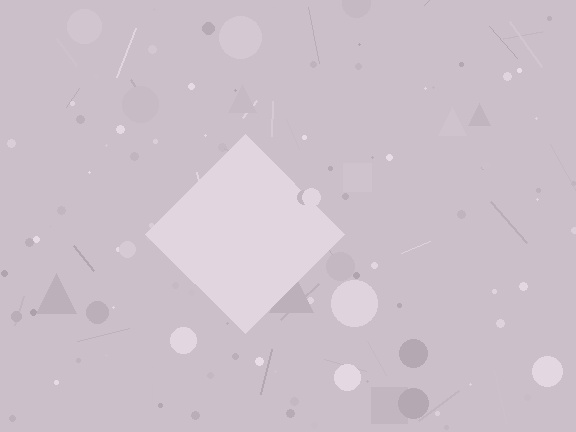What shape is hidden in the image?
A diamond is hidden in the image.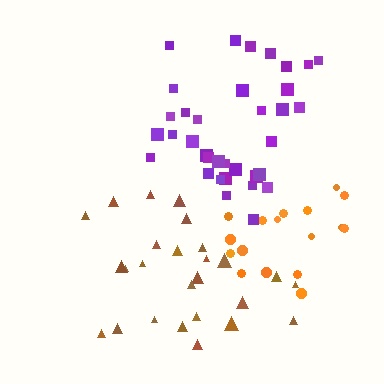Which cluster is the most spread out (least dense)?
Brown.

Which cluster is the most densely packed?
Purple.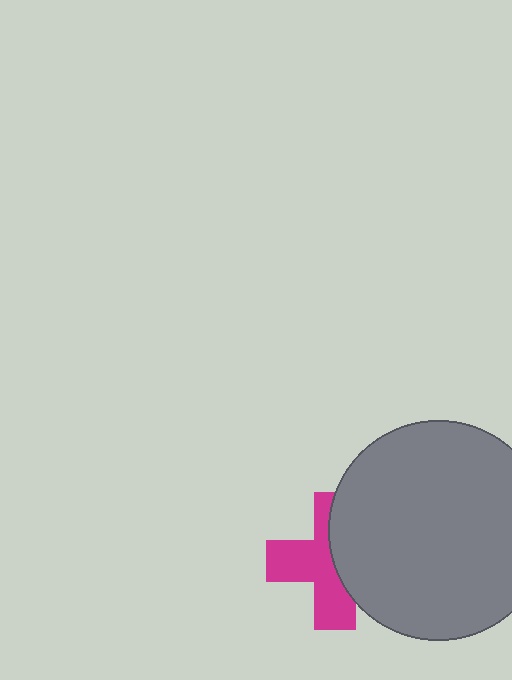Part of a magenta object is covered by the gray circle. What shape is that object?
It is a cross.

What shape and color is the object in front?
The object in front is a gray circle.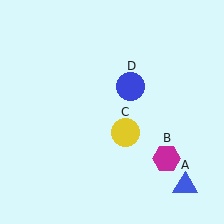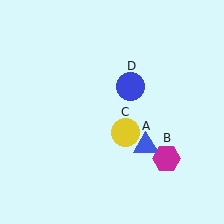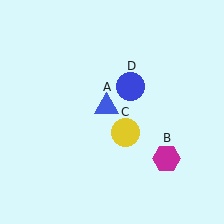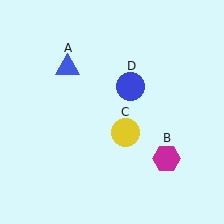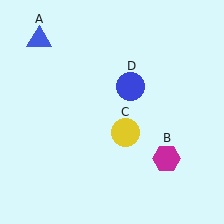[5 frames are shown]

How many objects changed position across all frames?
1 object changed position: blue triangle (object A).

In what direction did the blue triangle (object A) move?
The blue triangle (object A) moved up and to the left.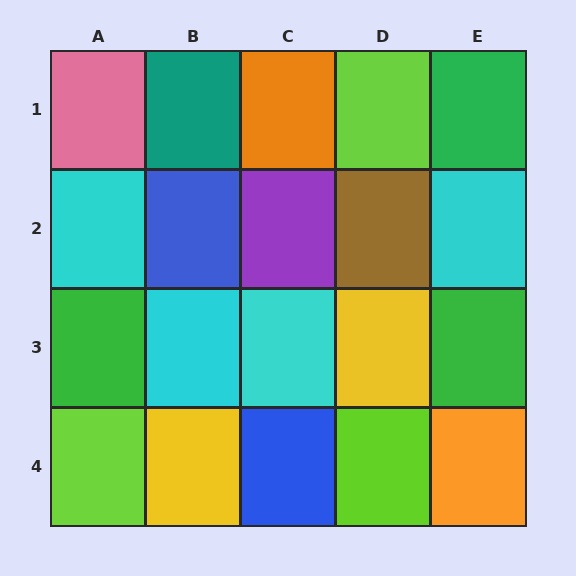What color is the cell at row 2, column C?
Purple.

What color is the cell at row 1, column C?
Orange.